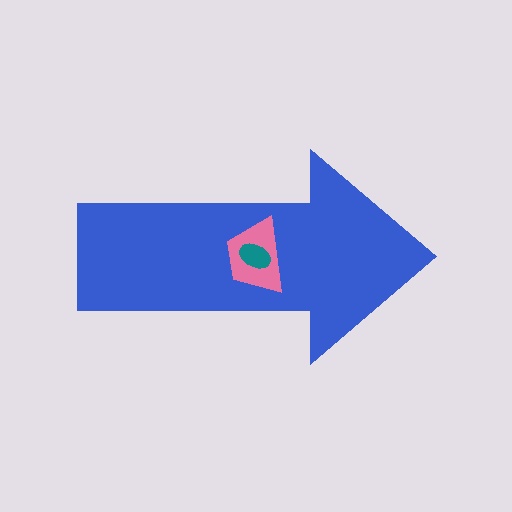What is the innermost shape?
The teal ellipse.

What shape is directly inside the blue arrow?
The pink trapezoid.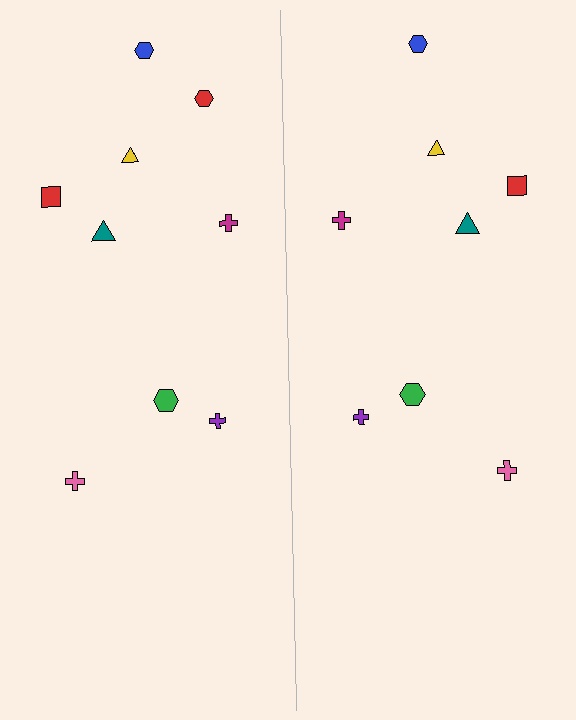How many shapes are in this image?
There are 17 shapes in this image.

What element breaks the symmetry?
A red hexagon is missing from the right side.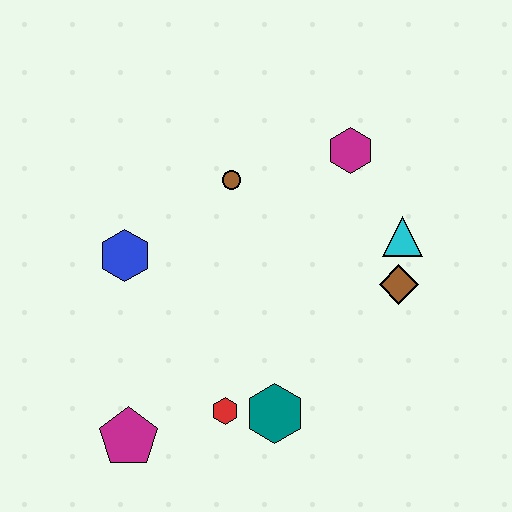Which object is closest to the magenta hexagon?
The cyan triangle is closest to the magenta hexagon.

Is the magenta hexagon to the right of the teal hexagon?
Yes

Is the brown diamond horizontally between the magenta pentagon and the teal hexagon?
No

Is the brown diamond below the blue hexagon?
Yes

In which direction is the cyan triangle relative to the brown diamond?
The cyan triangle is above the brown diamond.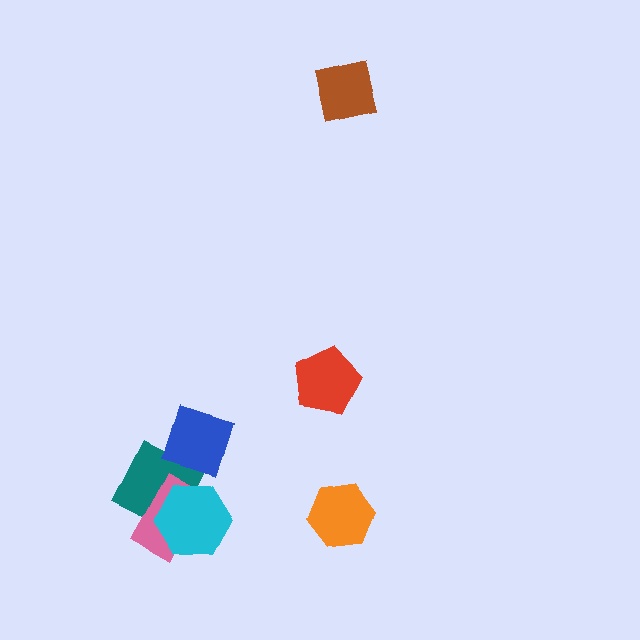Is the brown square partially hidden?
No, no other shape covers it.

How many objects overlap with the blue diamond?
1 object overlaps with the blue diamond.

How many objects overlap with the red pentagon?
0 objects overlap with the red pentagon.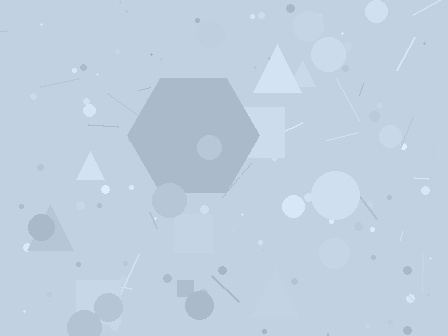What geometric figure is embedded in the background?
A hexagon is embedded in the background.